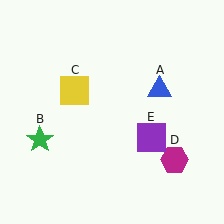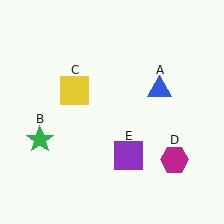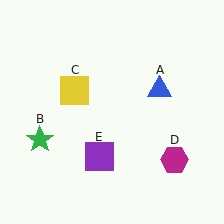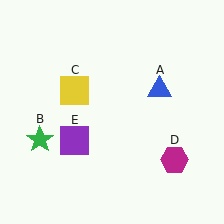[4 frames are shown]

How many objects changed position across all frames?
1 object changed position: purple square (object E).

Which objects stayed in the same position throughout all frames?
Blue triangle (object A) and green star (object B) and yellow square (object C) and magenta hexagon (object D) remained stationary.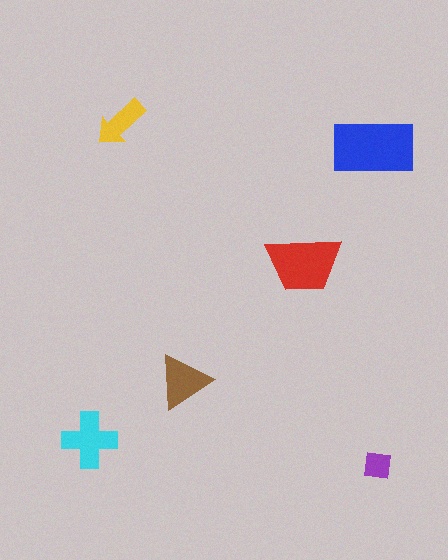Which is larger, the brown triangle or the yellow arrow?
The brown triangle.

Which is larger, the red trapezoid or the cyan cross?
The red trapezoid.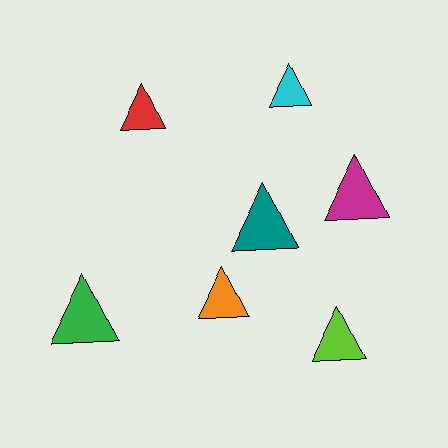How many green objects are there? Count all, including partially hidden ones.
There is 1 green object.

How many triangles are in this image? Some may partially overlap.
There are 7 triangles.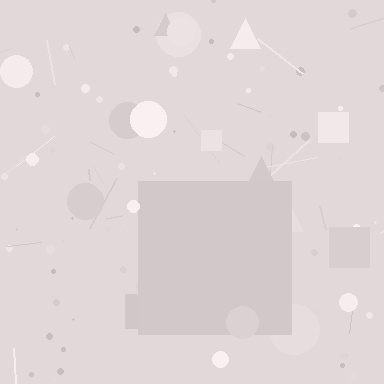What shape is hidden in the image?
A square is hidden in the image.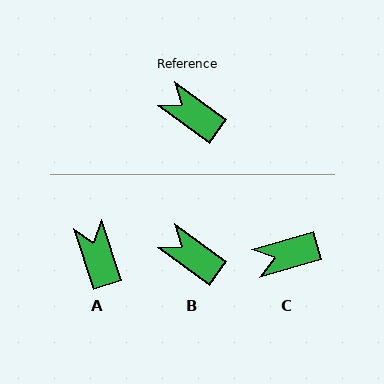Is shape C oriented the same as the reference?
No, it is off by about 52 degrees.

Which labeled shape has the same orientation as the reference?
B.